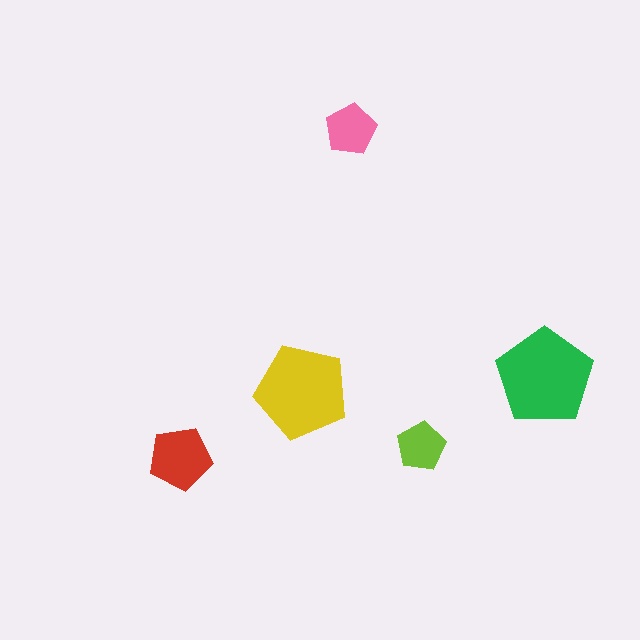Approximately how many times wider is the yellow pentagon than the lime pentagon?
About 2 times wider.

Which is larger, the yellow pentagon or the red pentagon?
The yellow one.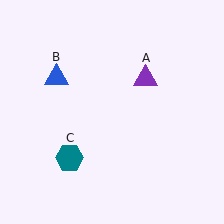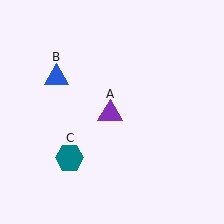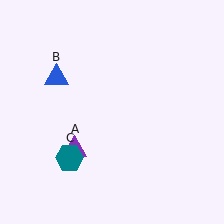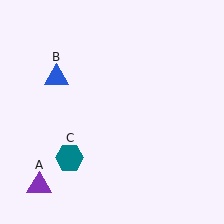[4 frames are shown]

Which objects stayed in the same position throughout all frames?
Blue triangle (object B) and teal hexagon (object C) remained stationary.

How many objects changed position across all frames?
1 object changed position: purple triangle (object A).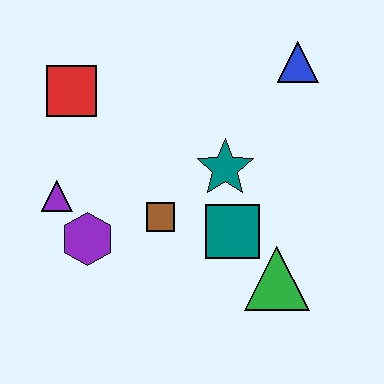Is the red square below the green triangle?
No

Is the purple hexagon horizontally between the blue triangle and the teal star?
No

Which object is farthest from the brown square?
The blue triangle is farthest from the brown square.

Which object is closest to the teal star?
The teal square is closest to the teal star.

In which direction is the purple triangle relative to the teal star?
The purple triangle is to the left of the teal star.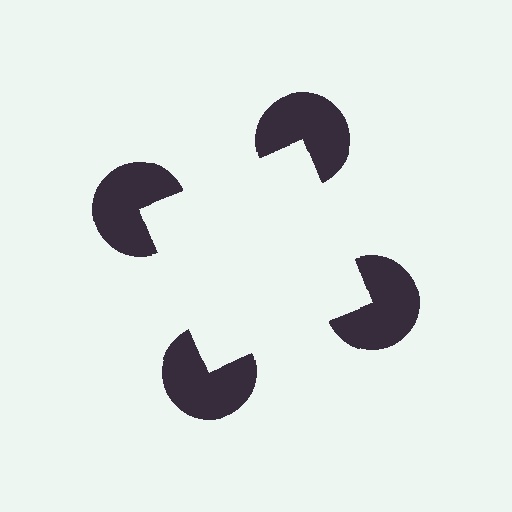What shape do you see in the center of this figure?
An illusory square — its edges are inferred from the aligned wedge cuts in the pac-man discs, not physically drawn.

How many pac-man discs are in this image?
There are 4 — one at each vertex of the illusory square.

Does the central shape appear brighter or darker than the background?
It typically appears slightly brighter than the background, even though no actual brightness change is drawn.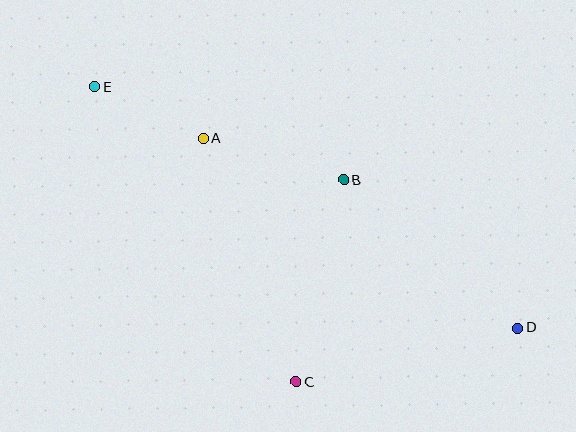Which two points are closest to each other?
Points A and E are closest to each other.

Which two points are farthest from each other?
Points D and E are farthest from each other.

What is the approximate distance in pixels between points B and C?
The distance between B and C is approximately 207 pixels.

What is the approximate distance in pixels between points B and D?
The distance between B and D is approximately 228 pixels.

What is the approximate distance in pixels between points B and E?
The distance between B and E is approximately 266 pixels.